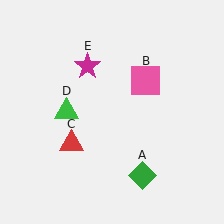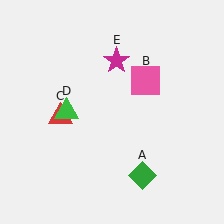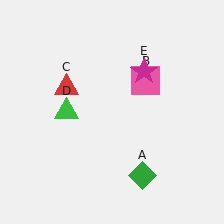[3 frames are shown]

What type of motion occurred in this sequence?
The red triangle (object C), magenta star (object E) rotated clockwise around the center of the scene.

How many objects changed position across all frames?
2 objects changed position: red triangle (object C), magenta star (object E).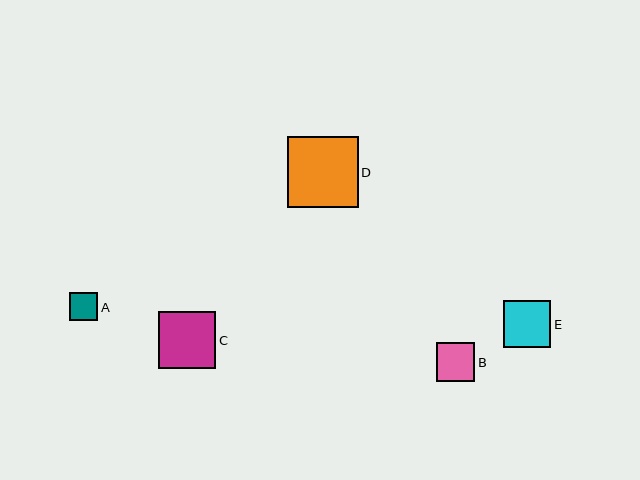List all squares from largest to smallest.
From largest to smallest: D, C, E, B, A.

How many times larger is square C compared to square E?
Square C is approximately 1.2 times the size of square E.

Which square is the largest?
Square D is the largest with a size of approximately 71 pixels.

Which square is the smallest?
Square A is the smallest with a size of approximately 28 pixels.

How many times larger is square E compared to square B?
Square E is approximately 1.2 times the size of square B.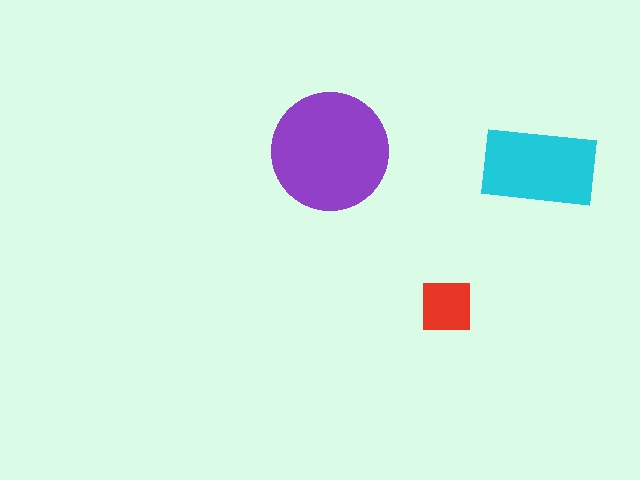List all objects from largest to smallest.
The purple circle, the cyan rectangle, the red square.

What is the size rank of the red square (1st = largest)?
3rd.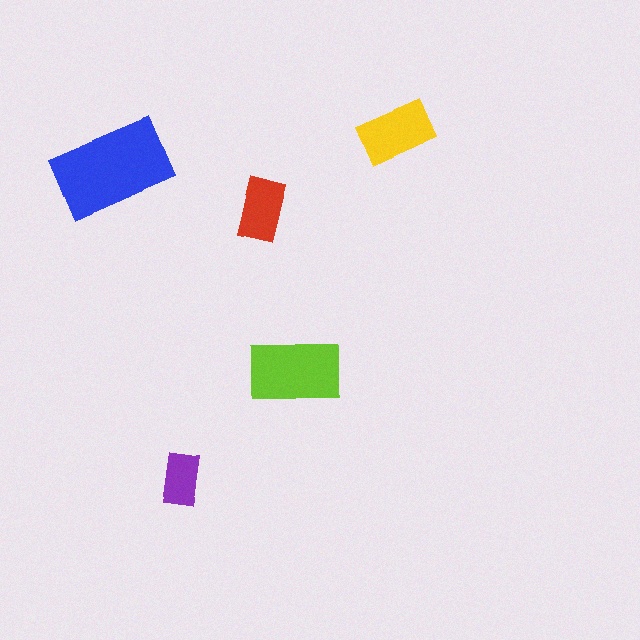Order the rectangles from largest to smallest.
the blue one, the lime one, the yellow one, the red one, the purple one.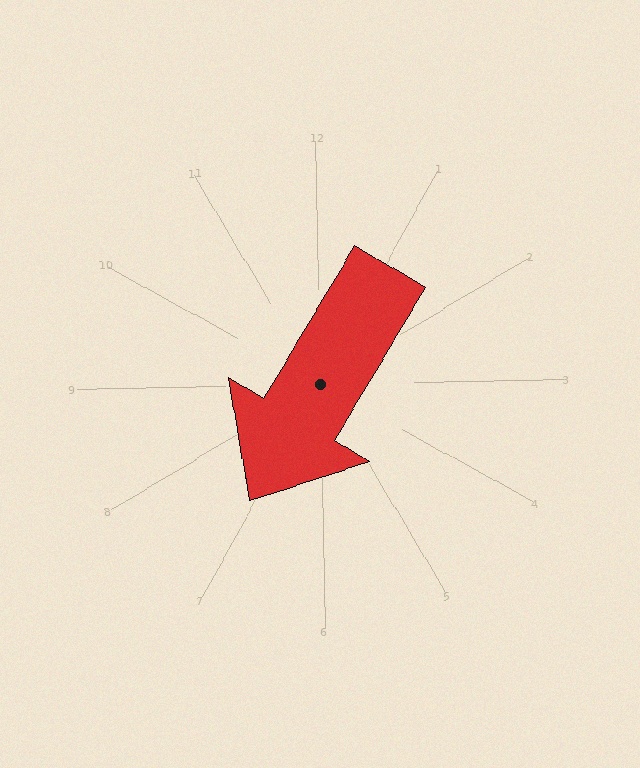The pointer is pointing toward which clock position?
Roughly 7 o'clock.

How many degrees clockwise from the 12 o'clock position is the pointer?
Approximately 212 degrees.